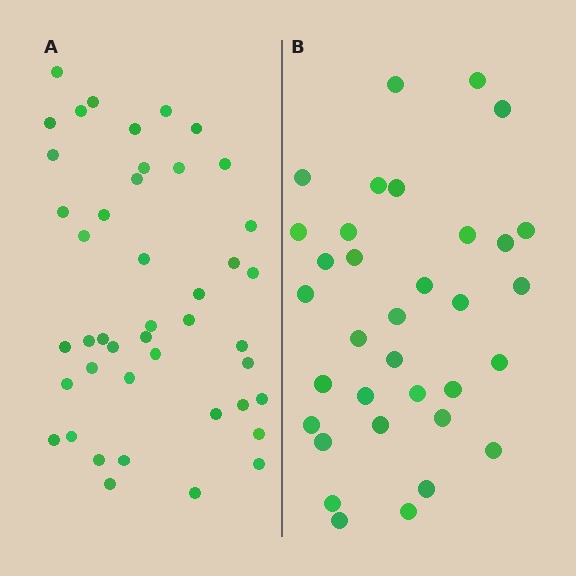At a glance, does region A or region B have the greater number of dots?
Region A (the left region) has more dots.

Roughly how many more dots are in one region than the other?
Region A has roughly 10 or so more dots than region B.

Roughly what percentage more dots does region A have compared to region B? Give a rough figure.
About 30% more.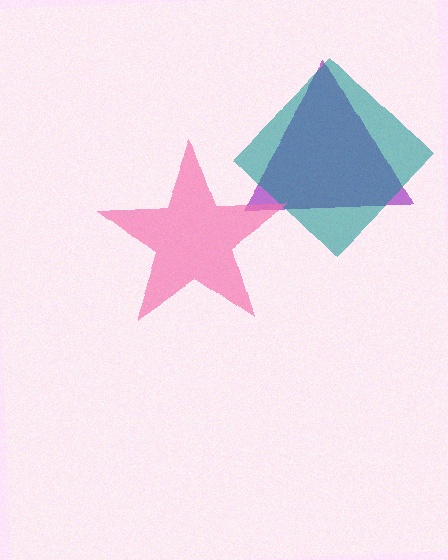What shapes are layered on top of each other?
The layered shapes are: a purple triangle, a teal diamond, a pink star.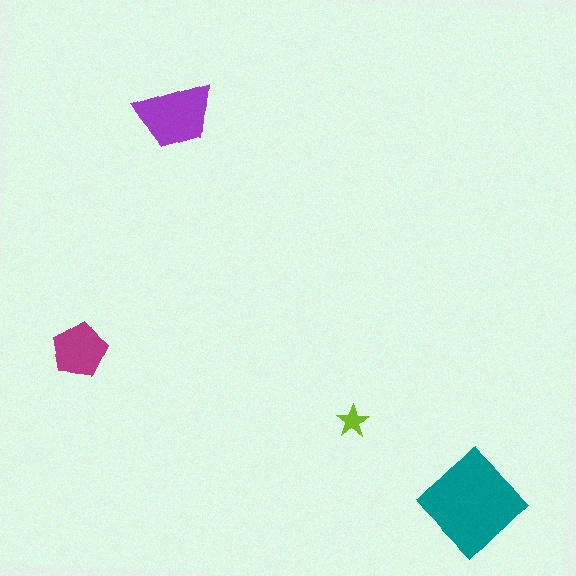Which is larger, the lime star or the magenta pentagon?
The magenta pentagon.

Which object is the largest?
The teal diamond.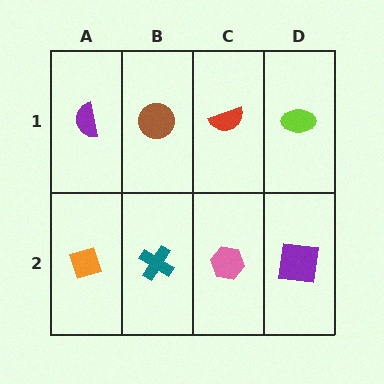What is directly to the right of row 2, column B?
A pink hexagon.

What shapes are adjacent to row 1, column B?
A teal cross (row 2, column B), a purple semicircle (row 1, column A), a red semicircle (row 1, column C).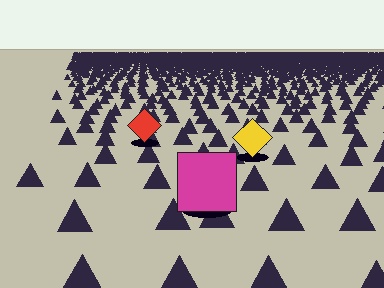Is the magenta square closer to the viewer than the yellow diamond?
Yes. The magenta square is closer — you can tell from the texture gradient: the ground texture is coarser near it.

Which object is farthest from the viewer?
The red diamond is farthest from the viewer. It appears smaller and the ground texture around it is denser.